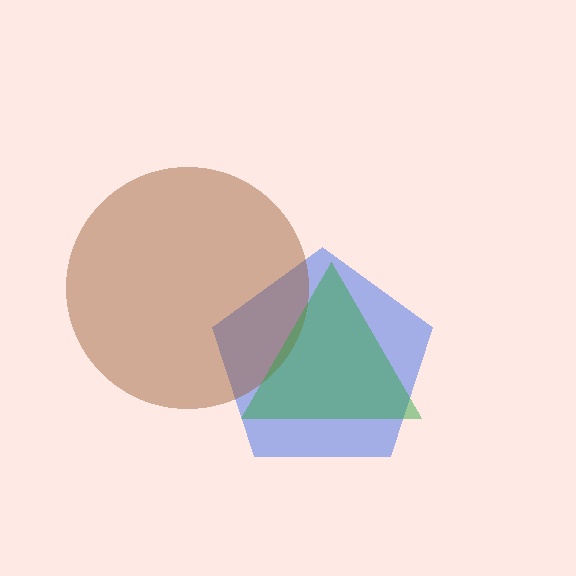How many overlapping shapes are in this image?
There are 3 overlapping shapes in the image.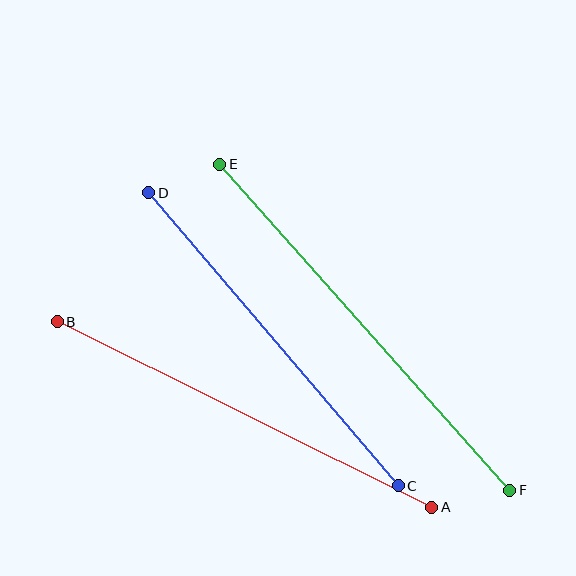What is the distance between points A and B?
The distance is approximately 418 pixels.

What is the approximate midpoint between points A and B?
The midpoint is at approximately (244, 414) pixels.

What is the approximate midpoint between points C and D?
The midpoint is at approximately (274, 339) pixels.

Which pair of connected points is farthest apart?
Points E and F are farthest apart.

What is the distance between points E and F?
The distance is approximately 436 pixels.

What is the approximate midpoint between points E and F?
The midpoint is at approximately (365, 327) pixels.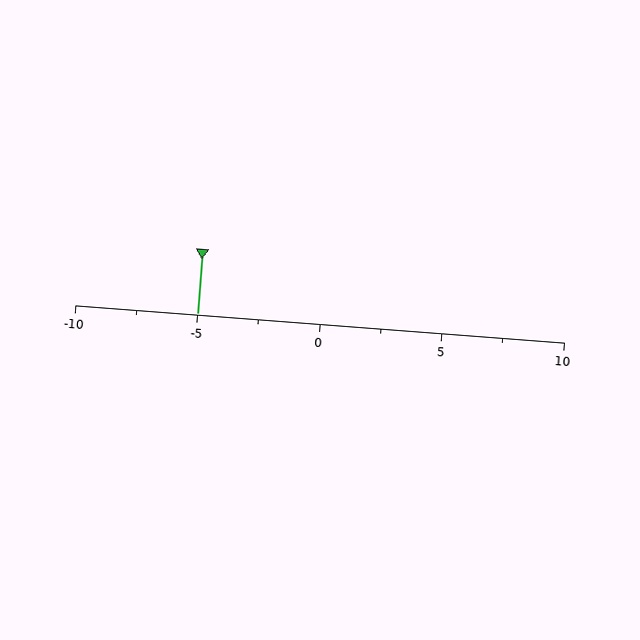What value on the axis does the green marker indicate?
The marker indicates approximately -5.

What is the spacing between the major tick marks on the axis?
The major ticks are spaced 5 apart.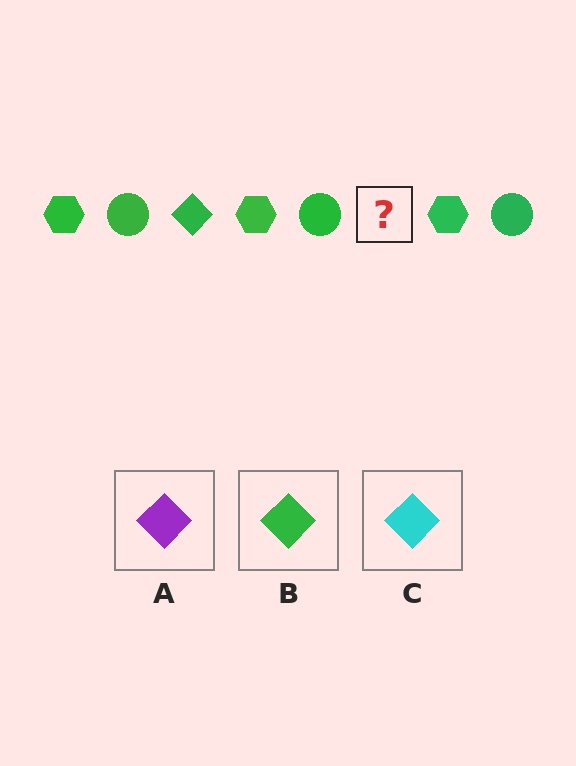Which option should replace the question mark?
Option B.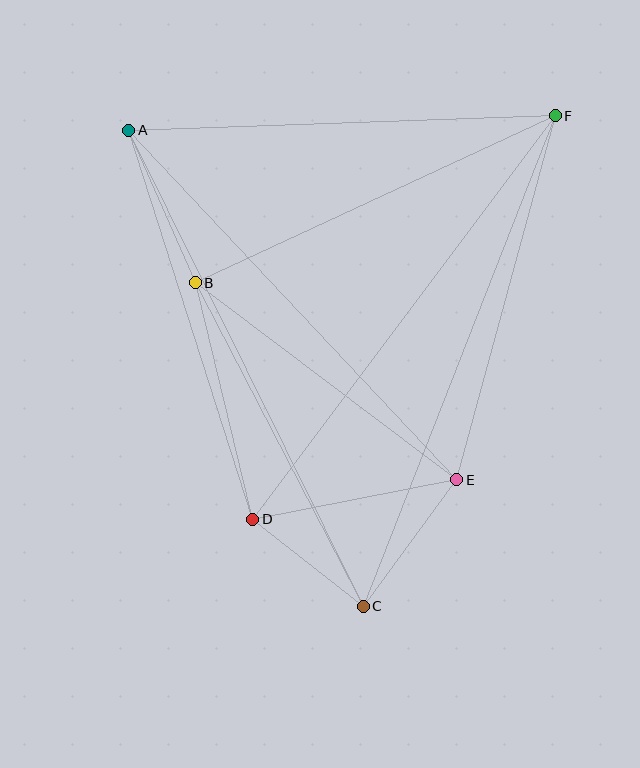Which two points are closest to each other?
Points C and D are closest to each other.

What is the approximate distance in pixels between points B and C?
The distance between B and C is approximately 364 pixels.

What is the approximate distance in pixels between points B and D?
The distance between B and D is approximately 243 pixels.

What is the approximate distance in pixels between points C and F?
The distance between C and F is approximately 527 pixels.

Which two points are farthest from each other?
Points A and C are farthest from each other.